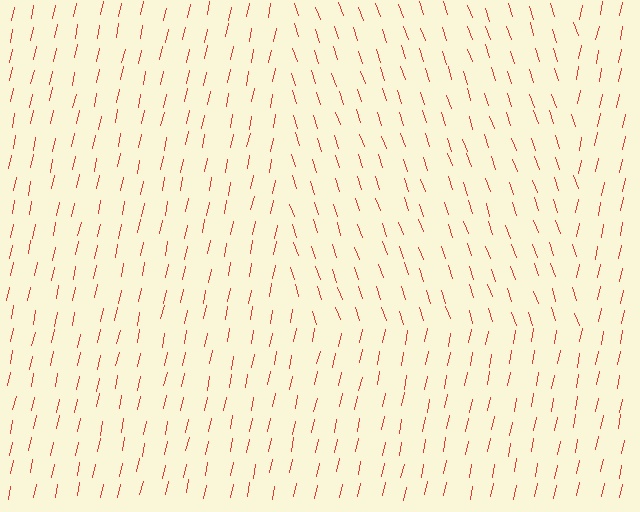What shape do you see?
I see a rectangle.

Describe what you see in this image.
The image is filled with small red line segments. A rectangle region in the image has lines oriented differently from the surrounding lines, creating a visible texture boundary.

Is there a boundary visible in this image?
Yes, there is a texture boundary formed by a change in line orientation.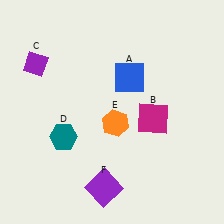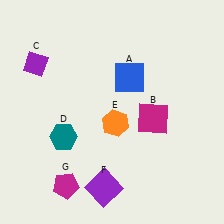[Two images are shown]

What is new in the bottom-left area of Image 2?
A magenta pentagon (G) was added in the bottom-left area of Image 2.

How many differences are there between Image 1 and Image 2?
There is 1 difference between the two images.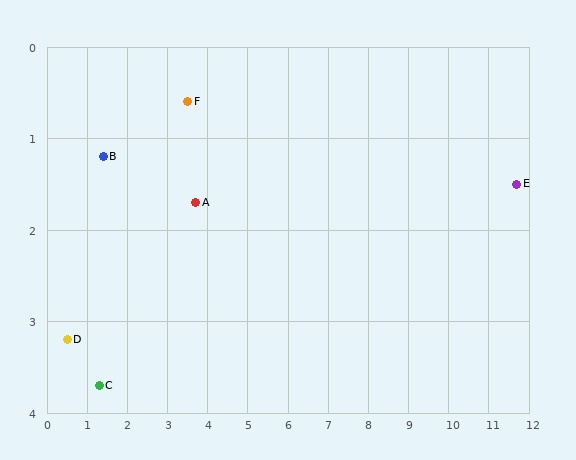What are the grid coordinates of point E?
Point E is at approximately (11.7, 1.5).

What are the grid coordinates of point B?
Point B is at approximately (1.4, 1.2).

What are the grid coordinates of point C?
Point C is at approximately (1.3, 3.7).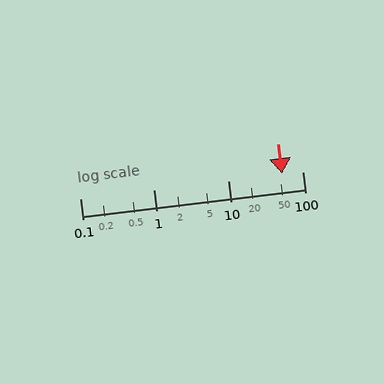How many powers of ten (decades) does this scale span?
The scale spans 3 decades, from 0.1 to 100.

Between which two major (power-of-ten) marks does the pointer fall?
The pointer is between 10 and 100.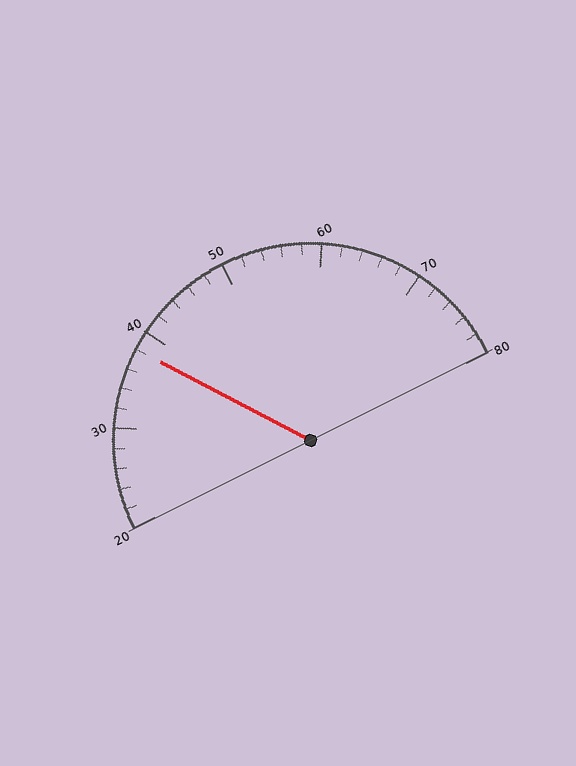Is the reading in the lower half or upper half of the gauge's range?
The reading is in the lower half of the range (20 to 80).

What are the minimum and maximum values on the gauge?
The gauge ranges from 20 to 80.